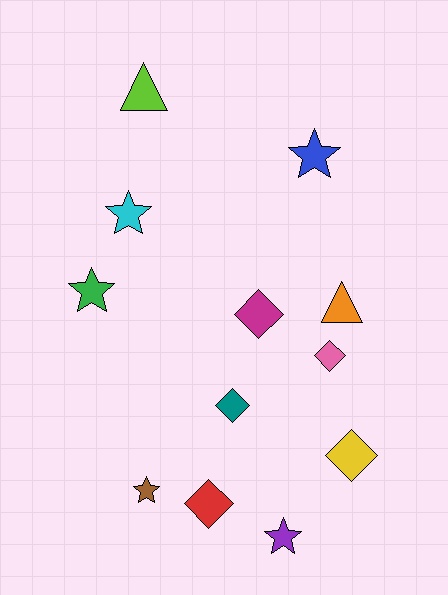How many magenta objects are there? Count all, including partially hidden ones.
There is 1 magenta object.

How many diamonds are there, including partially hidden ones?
There are 5 diamonds.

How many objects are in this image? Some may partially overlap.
There are 12 objects.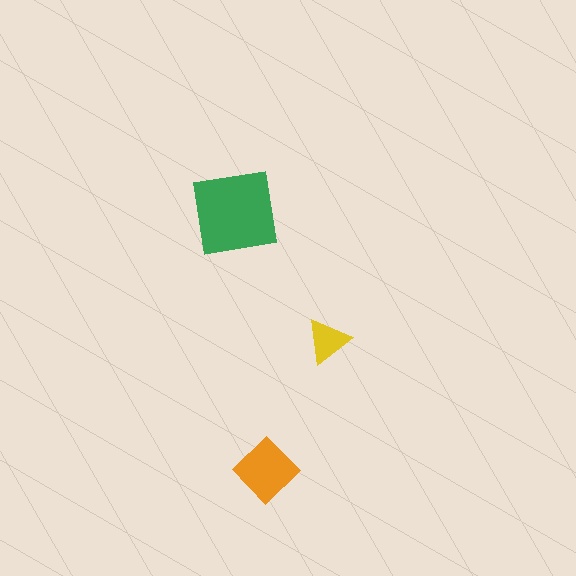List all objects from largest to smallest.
The green square, the orange diamond, the yellow triangle.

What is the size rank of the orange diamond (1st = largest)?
2nd.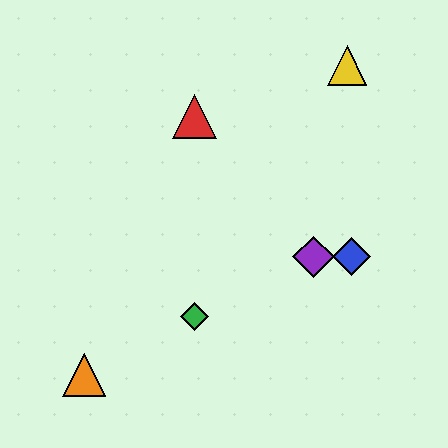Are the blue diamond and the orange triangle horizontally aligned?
No, the blue diamond is at y≈257 and the orange triangle is at y≈375.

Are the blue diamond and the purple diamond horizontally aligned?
Yes, both are at y≈257.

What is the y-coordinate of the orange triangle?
The orange triangle is at y≈375.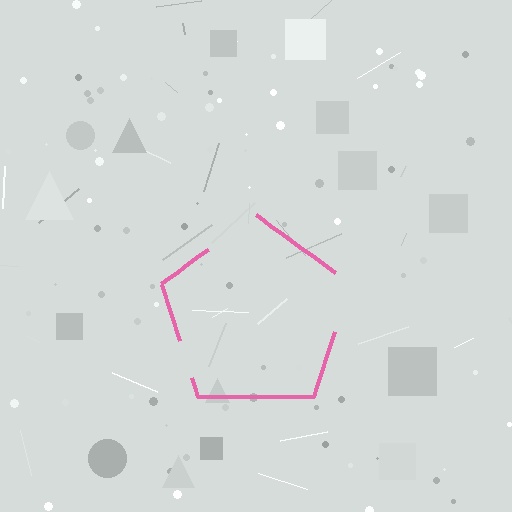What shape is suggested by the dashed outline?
The dashed outline suggests a pentagon.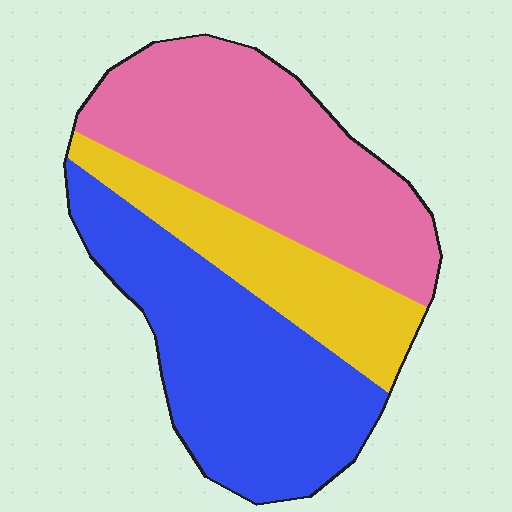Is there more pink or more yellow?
Pink.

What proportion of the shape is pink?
Pink covers 41% of the shape.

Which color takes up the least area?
Yellow, at roughly 20%.